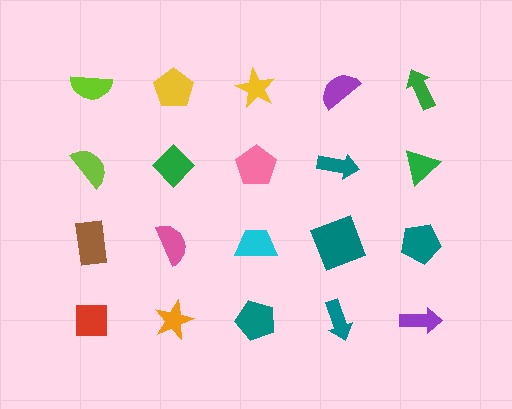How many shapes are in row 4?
5 shapes.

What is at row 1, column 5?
A green arrow.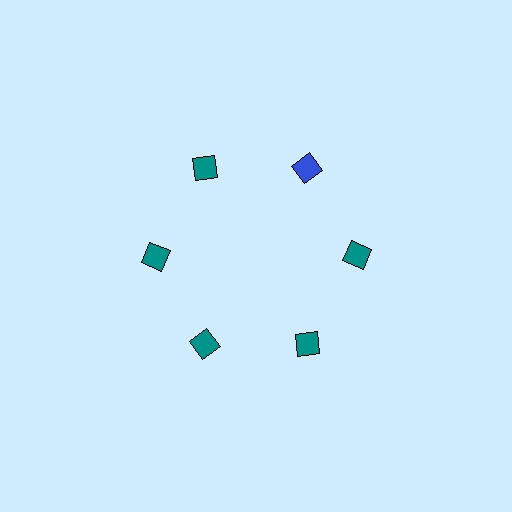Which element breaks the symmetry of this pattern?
The blue diamond at roughly the 1 o'clock position breaks the symmetry. All other shapes are teal diamonds.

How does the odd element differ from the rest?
It has a different color: blue instead of teal.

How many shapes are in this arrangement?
There are 6 shapes arranged in a ring pattern.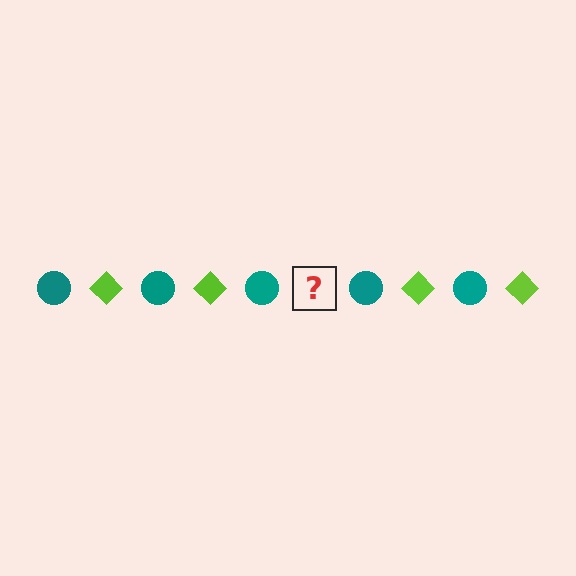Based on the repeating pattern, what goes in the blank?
The blank should be a lime diamond.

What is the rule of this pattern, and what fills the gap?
The rule is that the pattern alternates between teal circle and lime diamond. The gap should be filled with a lime diamond.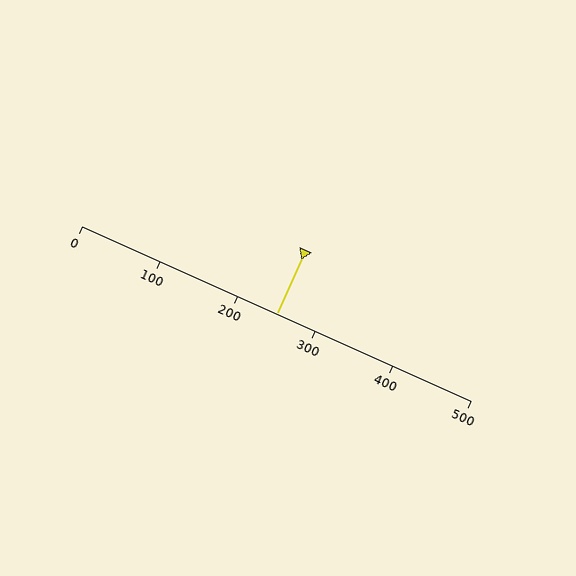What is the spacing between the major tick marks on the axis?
The major ticks are spaced 100 apart.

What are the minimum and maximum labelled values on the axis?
The axis runs from 0 to 500.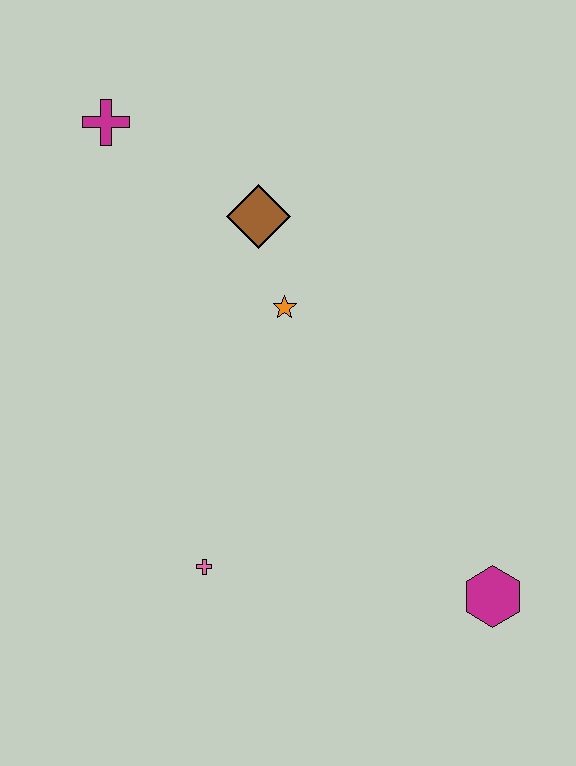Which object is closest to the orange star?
The brown diamond is closest to the orange star.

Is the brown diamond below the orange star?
No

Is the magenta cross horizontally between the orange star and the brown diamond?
No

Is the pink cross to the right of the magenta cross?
Yes